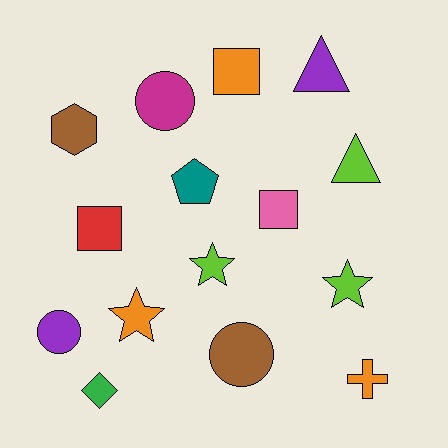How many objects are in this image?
There are 15 objects.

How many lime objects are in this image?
There are 3 lime objects.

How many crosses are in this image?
There is 1 cross.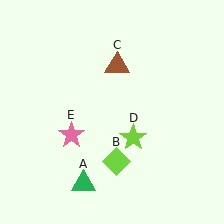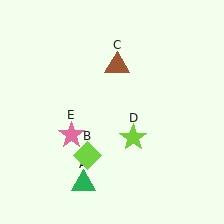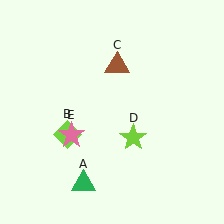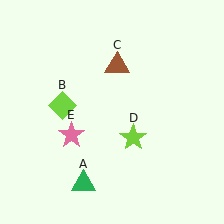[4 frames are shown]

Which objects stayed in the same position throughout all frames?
Green triangle (object A) and brown triangle (object C) and lime star (object D) and pink star (object E) remained stationary.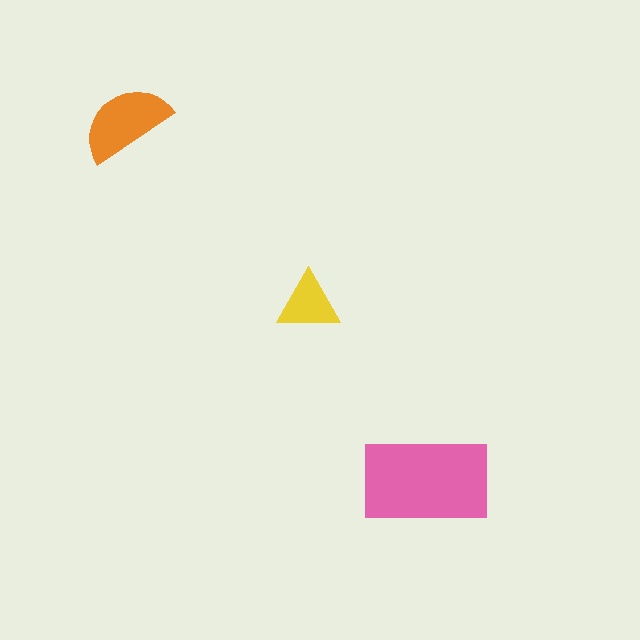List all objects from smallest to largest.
The yellow triangle, the orange semicircle, the pink rectangle.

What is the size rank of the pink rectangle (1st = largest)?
1st.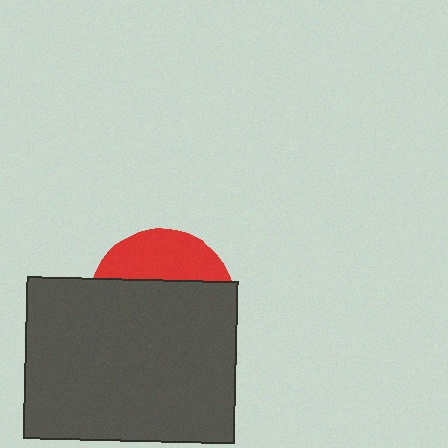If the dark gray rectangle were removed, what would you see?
You would see the complete red circle.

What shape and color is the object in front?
The object in front is a dark gray rectangle.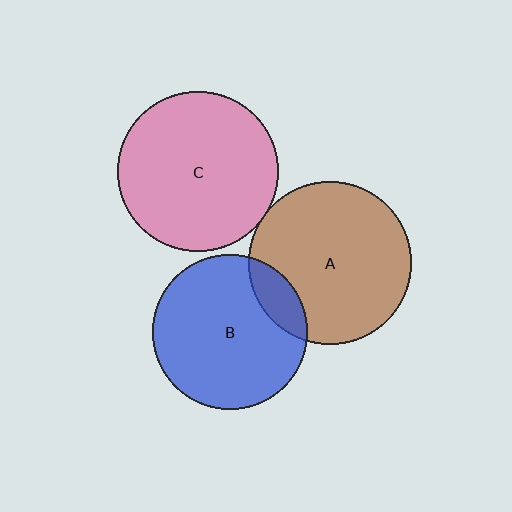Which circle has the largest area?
Circle A (brown).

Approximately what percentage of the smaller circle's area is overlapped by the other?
Approximately 5%.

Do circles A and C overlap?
Yes.